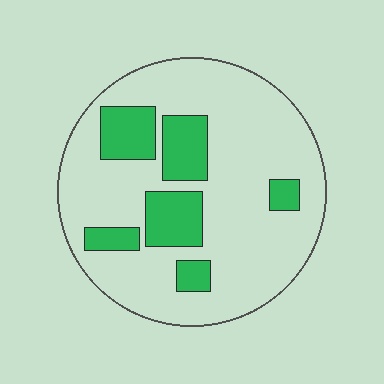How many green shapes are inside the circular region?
6.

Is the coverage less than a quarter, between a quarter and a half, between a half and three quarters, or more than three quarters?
Less than a quarter.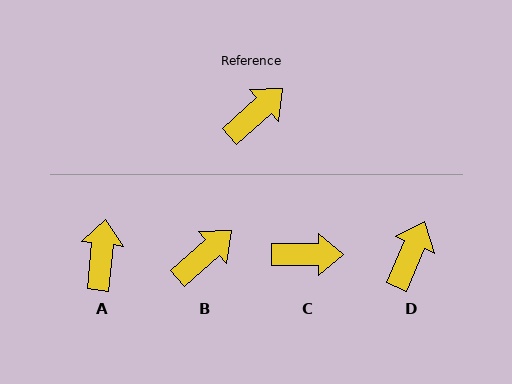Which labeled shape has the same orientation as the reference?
B.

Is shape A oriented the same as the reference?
No, it is off by about 43 degrees.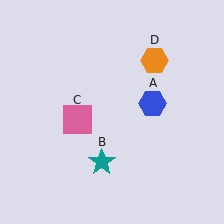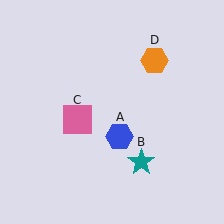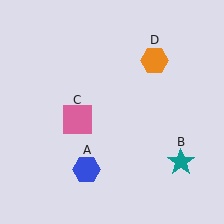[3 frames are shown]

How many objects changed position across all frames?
2 objects changed position: blue hexagon (object A), teal star (object B).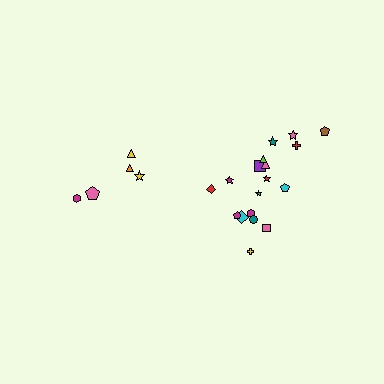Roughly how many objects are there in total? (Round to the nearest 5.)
Roughly 25 objects in total.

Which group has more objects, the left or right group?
The right group.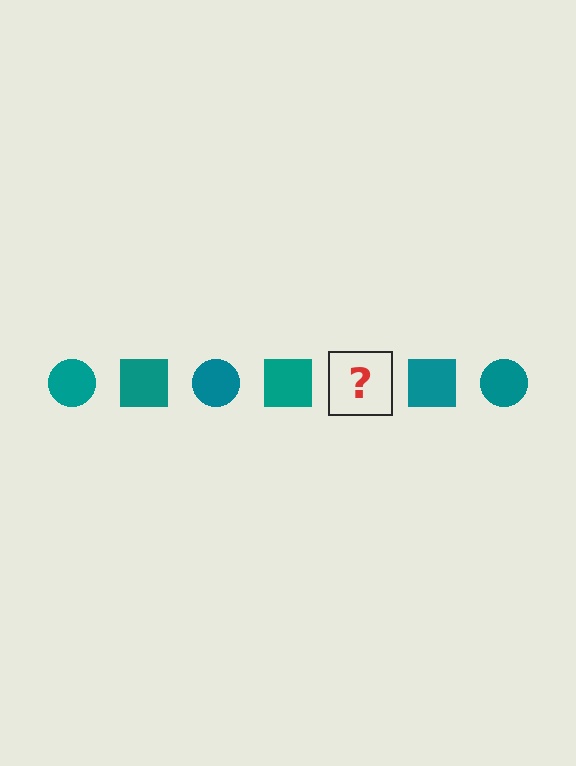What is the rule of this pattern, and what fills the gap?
The rule is that the pattern cycles through circle, square shapes in teal. The gap should be filled with a teal circle.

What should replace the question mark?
The question mark should be replaced with a teal circle.